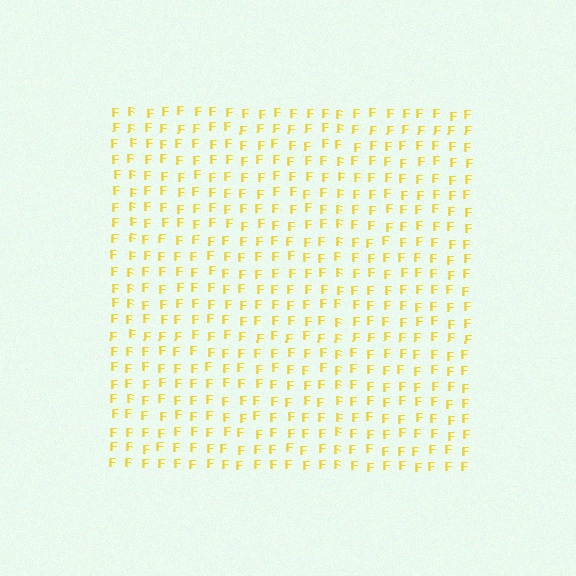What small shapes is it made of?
It is made of small letter F's.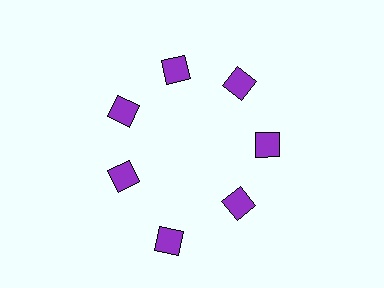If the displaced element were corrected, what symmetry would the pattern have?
It would have 7-fold rotational symmetry — the pattern would map onto itself every 51 degrees.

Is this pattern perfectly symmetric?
No. The 7 purple diamonds are arranged in a ring, but one element near the 6 o'clock position is pushed outward from the center, breaking the 7-fold rotational symmetry.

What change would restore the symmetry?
The symmetry would be restored by moving it inward, back onto the ring so that all 7 diamonds sit at equal angles and equal distance from the center.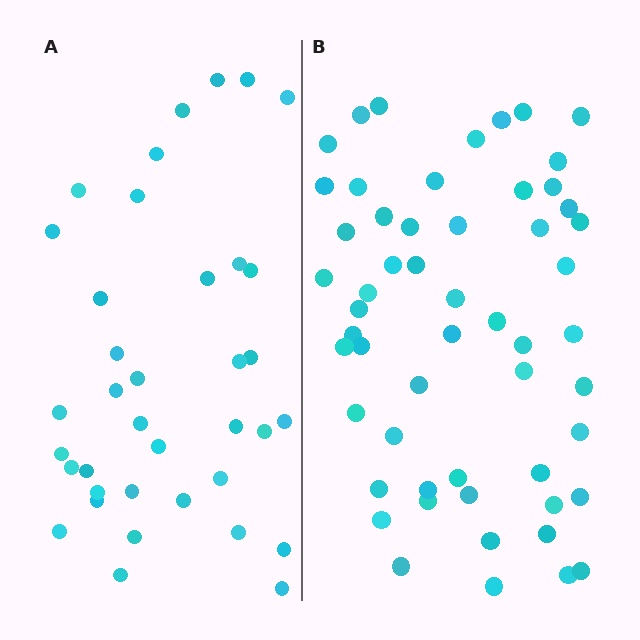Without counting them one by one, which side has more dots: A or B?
Region B (the right region) has more dots.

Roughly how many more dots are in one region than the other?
Region B has approximately 20 more dots than region A.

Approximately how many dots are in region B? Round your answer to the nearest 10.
About 60 dots. (The exact count is 55, which rounds to 60.)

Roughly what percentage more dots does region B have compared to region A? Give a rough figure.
About 50% more.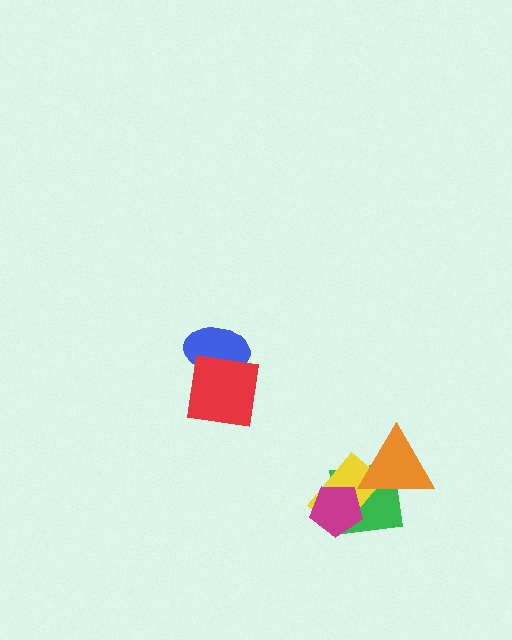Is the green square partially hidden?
Yes, it is partially covered by another shape.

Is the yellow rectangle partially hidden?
Yes, it is partially covered by another shape.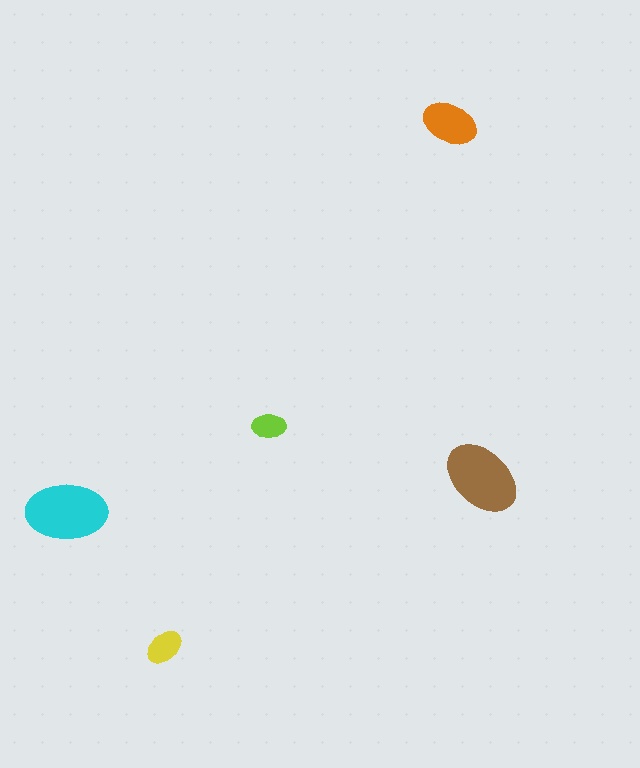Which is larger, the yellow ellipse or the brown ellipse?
The brown one.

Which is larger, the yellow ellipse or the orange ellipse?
The orange one.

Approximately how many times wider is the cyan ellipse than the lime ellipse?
About 2.5 times wider.